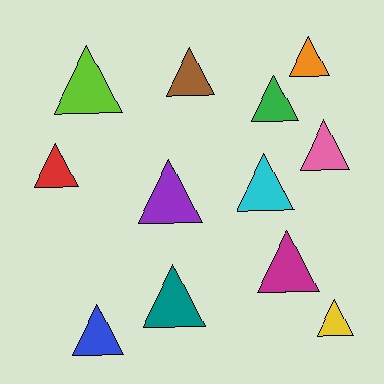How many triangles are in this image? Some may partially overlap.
There are 12 triangles.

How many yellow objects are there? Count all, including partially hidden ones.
There is 1 yellow object.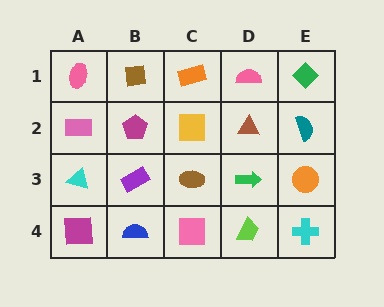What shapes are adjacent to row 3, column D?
A brown triangle (row 2, column D), a lime trapezoid (row 4, column D), a brown ellipse (row 3, column C), an orange circle (row 3, column E).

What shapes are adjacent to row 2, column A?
A pink ellipse (row 1, column A), a cyan triangle (row 3, column A), a magenta pentagon (row 2, column B).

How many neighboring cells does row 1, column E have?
2.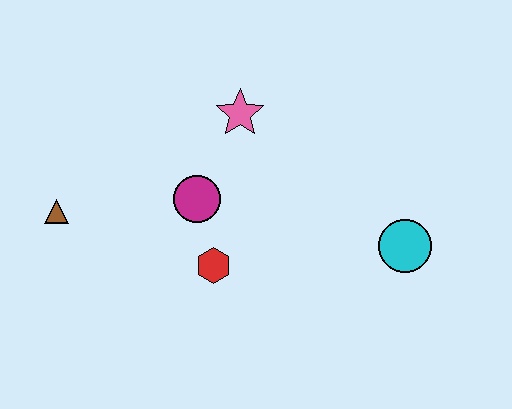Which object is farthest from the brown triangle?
The cyan circle is farthest from the brown triangle.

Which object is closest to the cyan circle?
The red hexagon is closest to the cyan circle.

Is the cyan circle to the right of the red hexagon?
Yes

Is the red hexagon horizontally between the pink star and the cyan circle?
No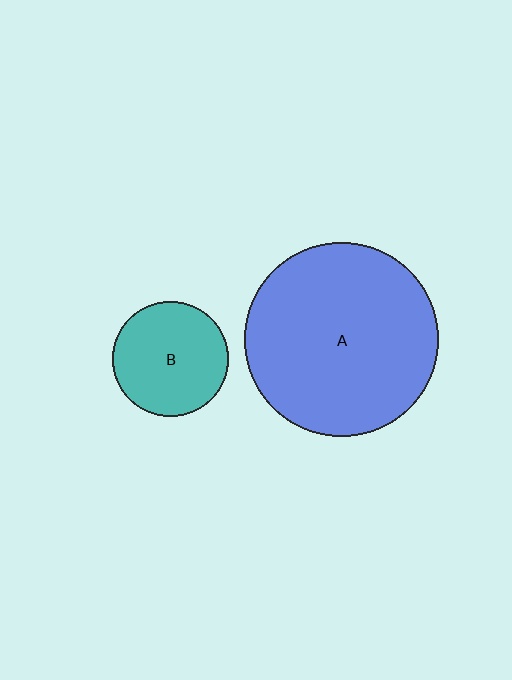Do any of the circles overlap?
No, none of the circles overlap.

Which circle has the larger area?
Circle A (blue).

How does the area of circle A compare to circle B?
Approximately 2.8 times.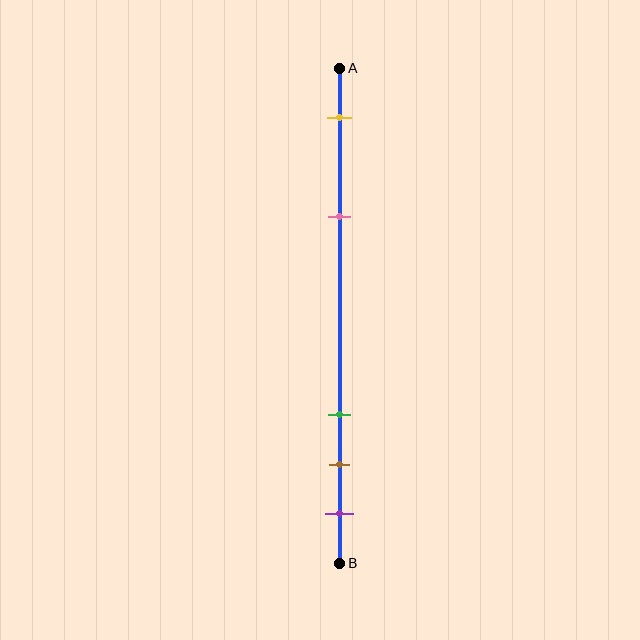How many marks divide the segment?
There are 5 marks dividing the segment.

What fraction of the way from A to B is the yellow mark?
The yellow mark is approximately 10% (0.1) of the way from A to B.